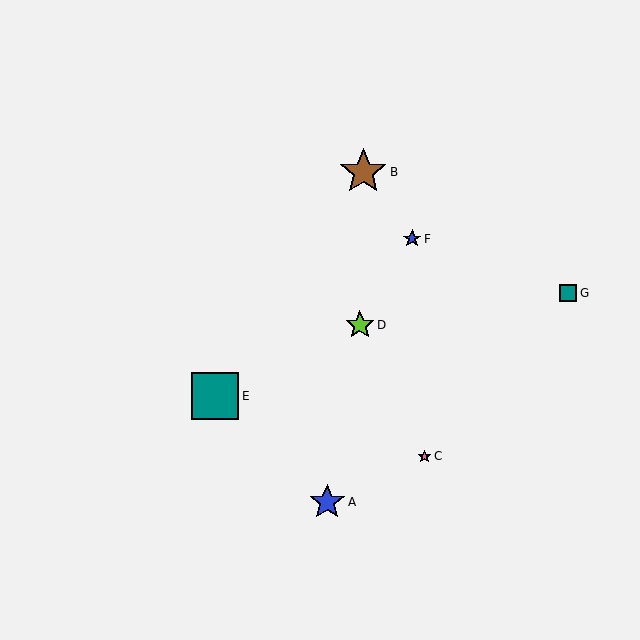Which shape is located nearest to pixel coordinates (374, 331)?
The lime star (labeled D) at (360, 325) is nearest to that location.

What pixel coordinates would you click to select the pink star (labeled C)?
Click at (424, 456) to select the pink star C.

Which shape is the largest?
The teal square (labeled E) is the largest.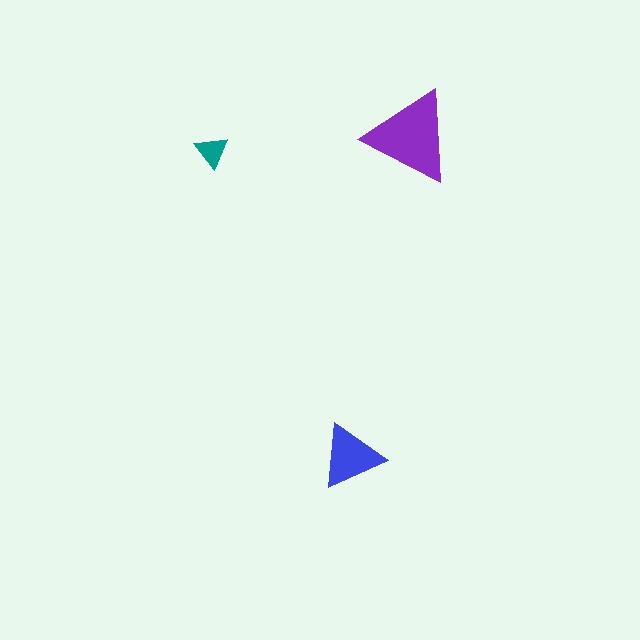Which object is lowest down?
The blue triangle is bottommost.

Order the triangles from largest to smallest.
the purple one, the blue one, the teal one.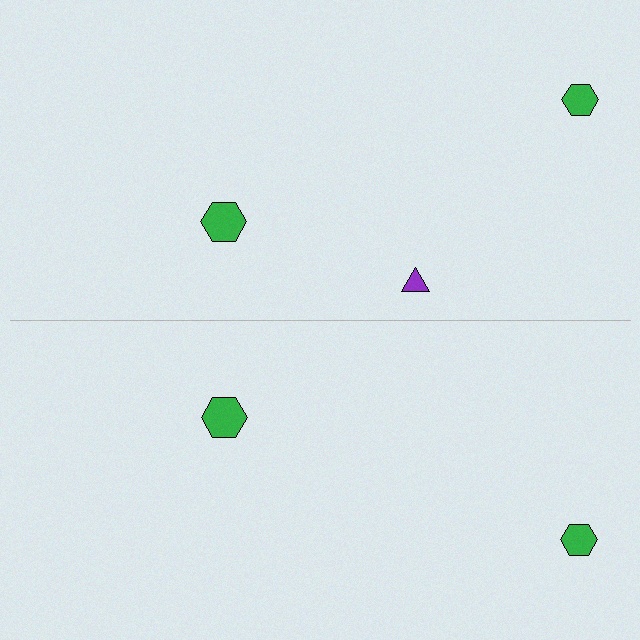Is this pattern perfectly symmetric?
No, the pattern is not perfectly symmetric. A purple triangle is missing from the bottom side.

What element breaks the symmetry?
A purple triangle is missing from the bottom side.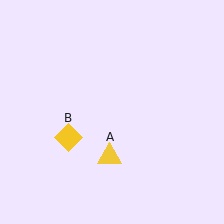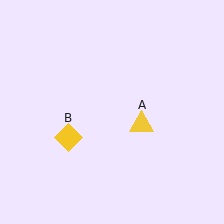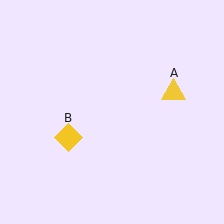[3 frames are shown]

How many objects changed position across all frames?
1 object changed position: yellow triangle (object A).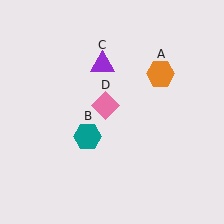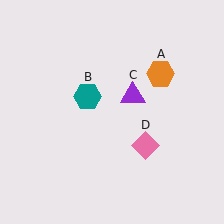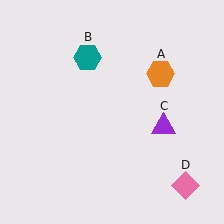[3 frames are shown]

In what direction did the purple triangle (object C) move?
The purple triangle (object C) moved down and to the right.